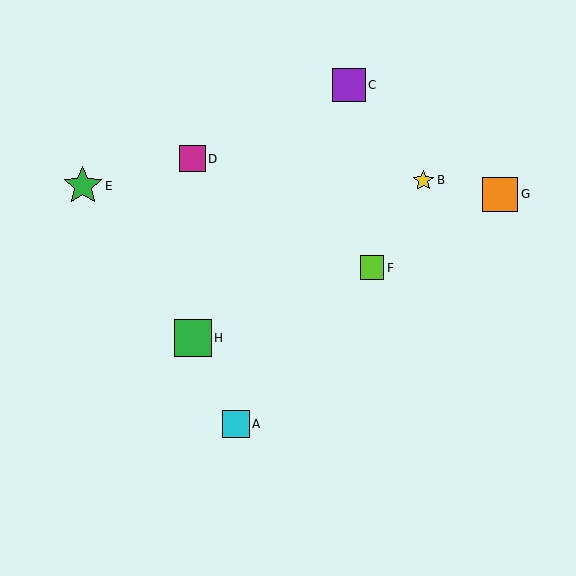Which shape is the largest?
The green star (labeled E) is the largest.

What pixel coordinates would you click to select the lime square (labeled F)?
Click at (372, 268) to select the lime square F.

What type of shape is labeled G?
Shape G is an orange square.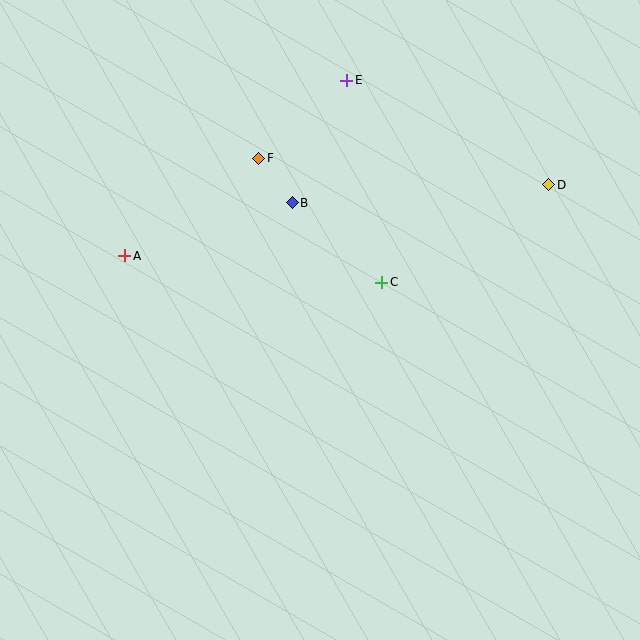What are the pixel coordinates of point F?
Point F is at (259, 158).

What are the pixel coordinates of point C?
Point C is at (382, 282).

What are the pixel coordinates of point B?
Point B is at (292, 203).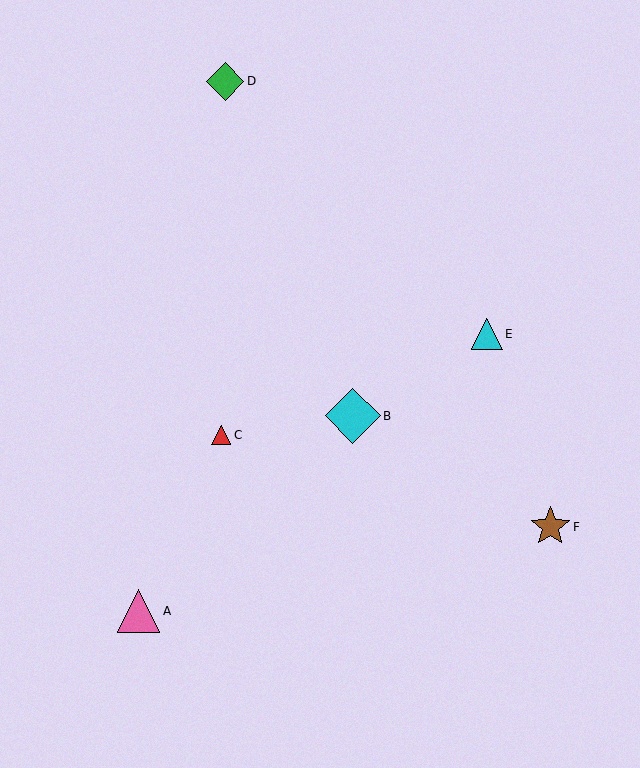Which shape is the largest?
The cyan diamond (labeled B) is the largest.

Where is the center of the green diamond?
The center of the green diamond is at (225, 81).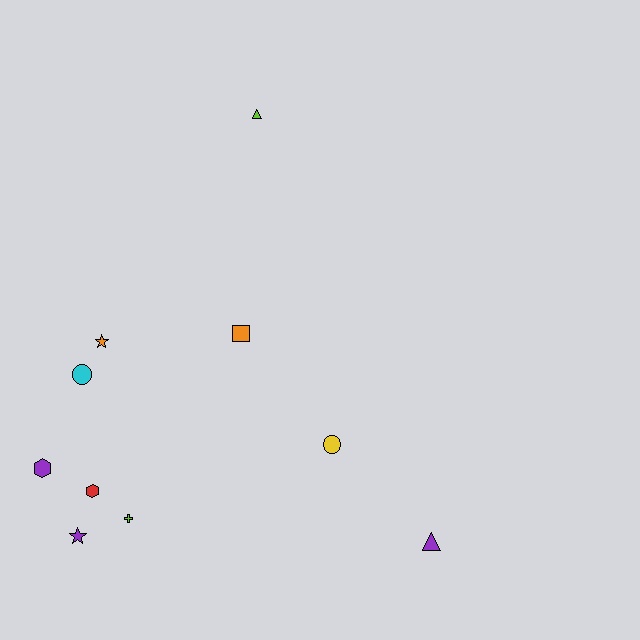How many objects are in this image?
There are 10 objects.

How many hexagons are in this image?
There are 2 hexagons.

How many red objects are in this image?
There is 1 red object.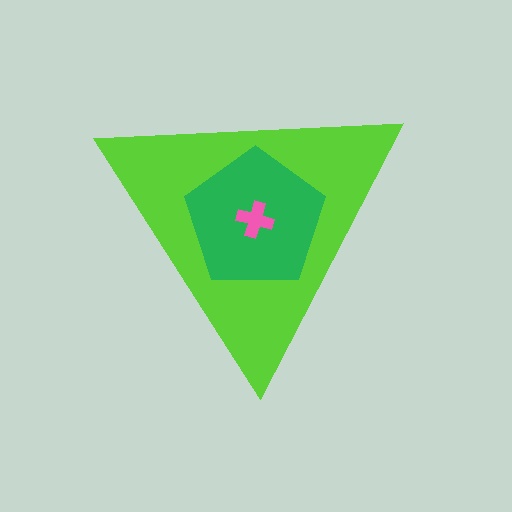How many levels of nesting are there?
3.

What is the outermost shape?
The lime triangle.